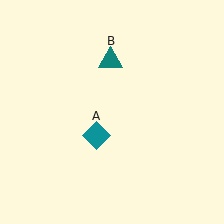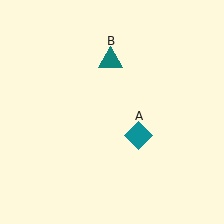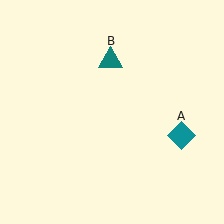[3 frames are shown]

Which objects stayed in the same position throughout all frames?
Teal triangle (object B) remained stationary.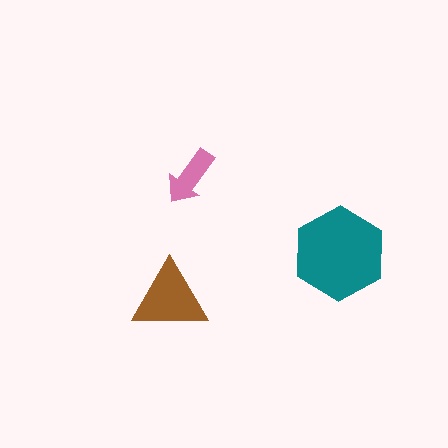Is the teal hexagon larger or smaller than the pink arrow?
Larger.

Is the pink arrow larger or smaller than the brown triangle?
Smaller.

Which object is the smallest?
The pink arrow.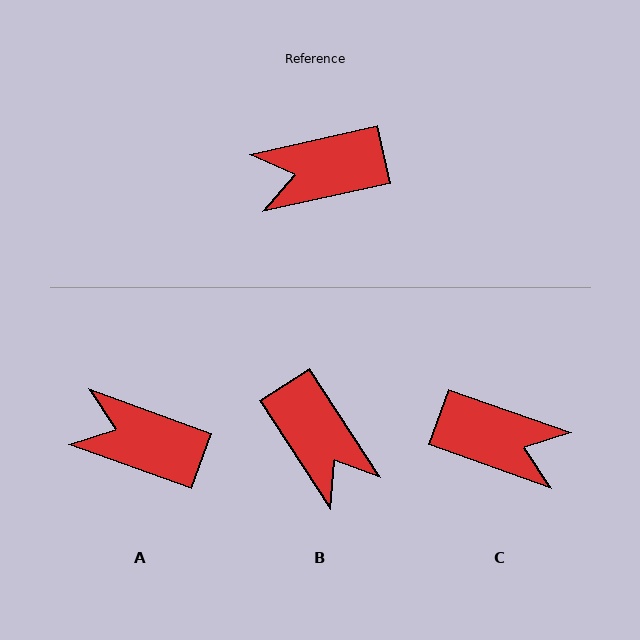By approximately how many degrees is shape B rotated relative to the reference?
Approximately 110 degrees counter-clockwise.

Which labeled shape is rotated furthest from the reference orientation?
C, about 148 degrees away.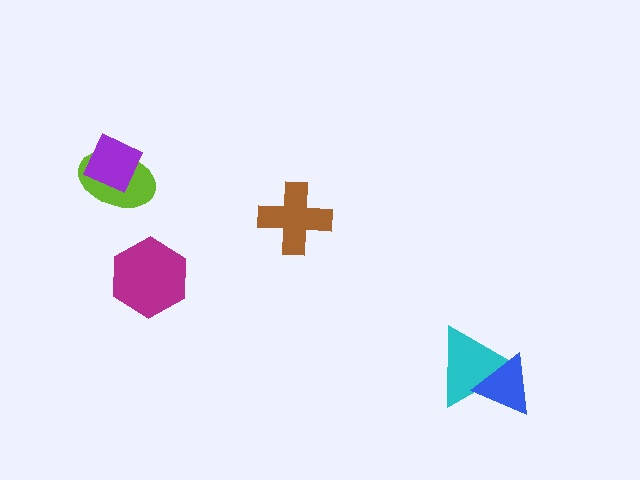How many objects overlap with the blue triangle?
1 object overlaps with the blue triangle.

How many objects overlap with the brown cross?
0 objects overlap with the brown cross.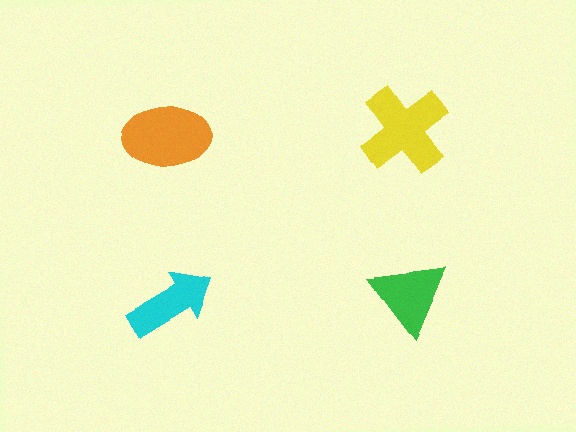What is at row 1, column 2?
A yellow cross.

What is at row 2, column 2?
A green triangle.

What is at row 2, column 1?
A cyan arrow.